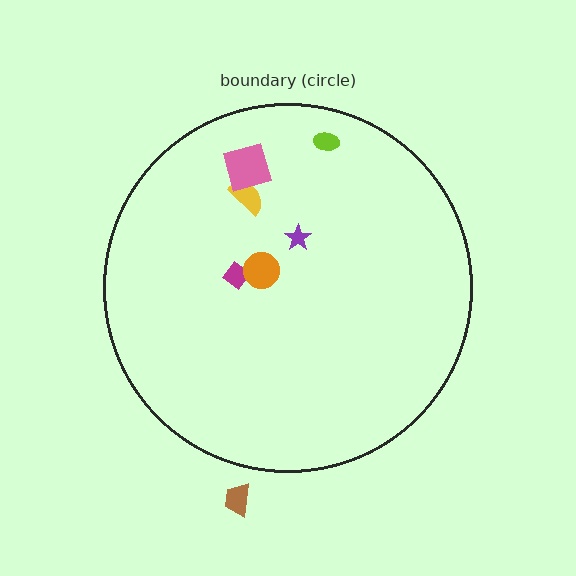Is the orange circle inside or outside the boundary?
Inside.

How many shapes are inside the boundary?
6 inside, 1 outside.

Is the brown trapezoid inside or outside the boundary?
Outside.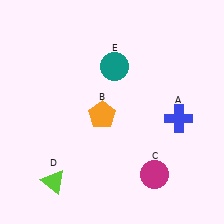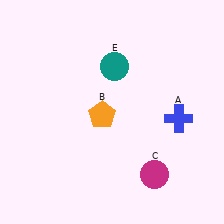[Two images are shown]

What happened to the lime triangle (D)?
The lime triangle (D) was removed in Image 2. It was in the bottom-left area of Image 1.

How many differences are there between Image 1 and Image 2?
There is 1 difference between the two images.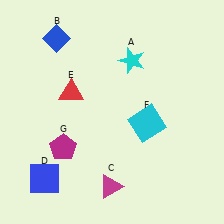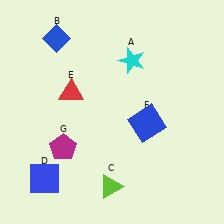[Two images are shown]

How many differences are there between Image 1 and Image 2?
There are 2 differences between the two images.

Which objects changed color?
C changed from magenta to lime. F changed from cyan to blue.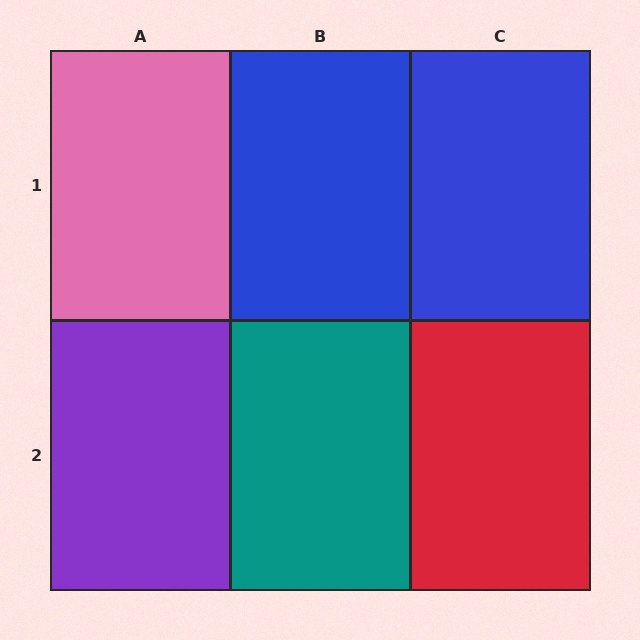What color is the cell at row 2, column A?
Purple.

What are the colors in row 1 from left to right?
Pink, blue, blue.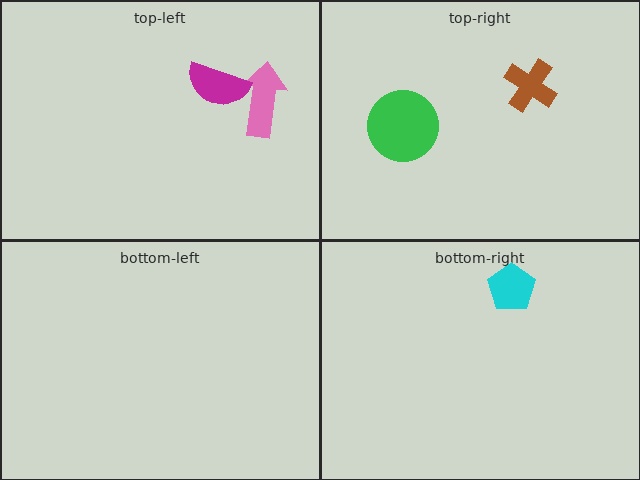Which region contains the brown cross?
The top-right region.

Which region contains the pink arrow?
The top-left region.